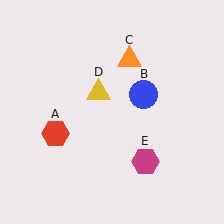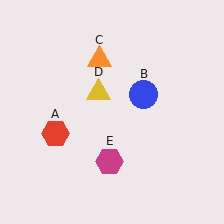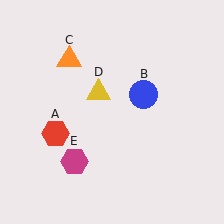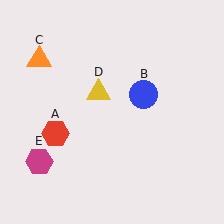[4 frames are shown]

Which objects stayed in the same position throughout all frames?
Red hexagon (object A) and blue circle (object B) and yellow triangle (object D) remained stationary.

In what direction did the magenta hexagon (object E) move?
The magenta hexagon (object E) moved left.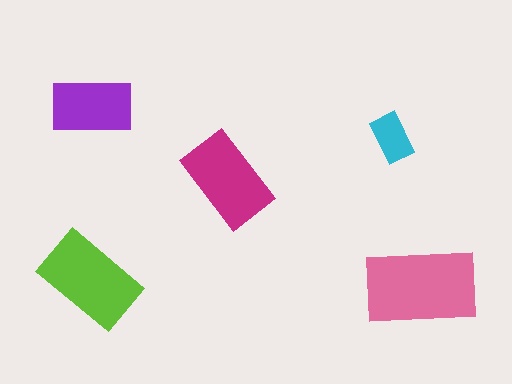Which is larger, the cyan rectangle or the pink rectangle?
The pink one.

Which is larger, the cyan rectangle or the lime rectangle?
The lime one.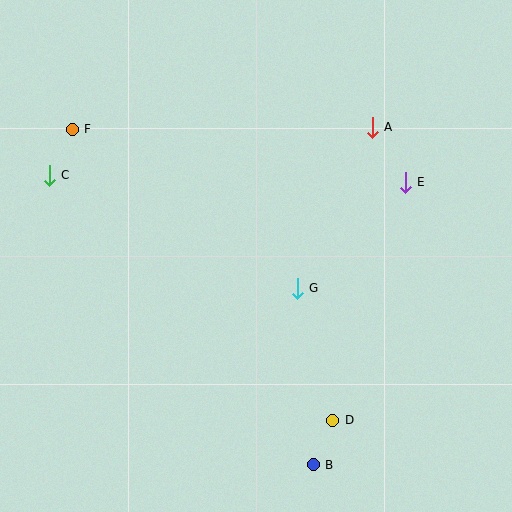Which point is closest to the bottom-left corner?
Point B is closest to the bottom-left corner.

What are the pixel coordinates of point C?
Point C is at (49, 175).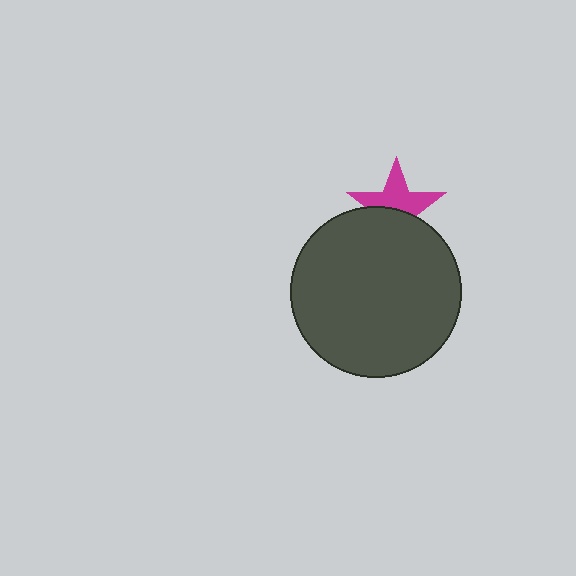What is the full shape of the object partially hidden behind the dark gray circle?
The partially hidden object is a magenta star.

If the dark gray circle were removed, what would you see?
You would see the complete magenta star.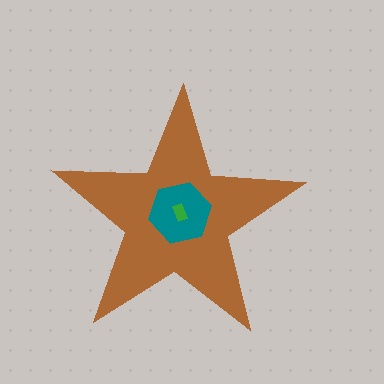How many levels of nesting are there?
3.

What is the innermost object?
The green rectangle.